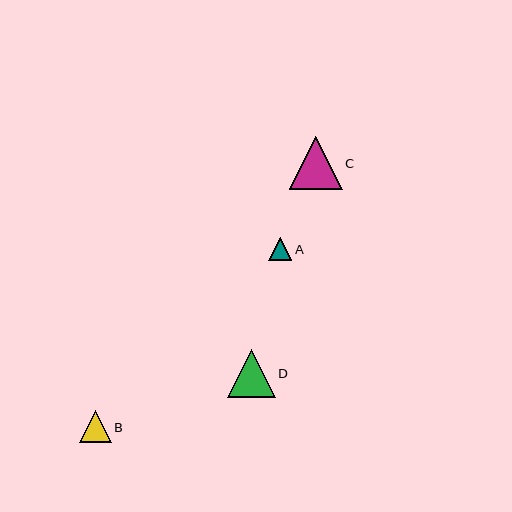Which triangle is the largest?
Triangle C is the largest with a size of approximately 53 pixels.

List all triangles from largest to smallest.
From largest to smallest: C, D, B, A.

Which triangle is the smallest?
Triangle A is the smallest with a size of approximately 23 pixels.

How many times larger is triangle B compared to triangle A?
Triangle B is approximately 1.4 times the size of triangle A.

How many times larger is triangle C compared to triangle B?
Triangle C is approximately 1.7 times the size of triangle B.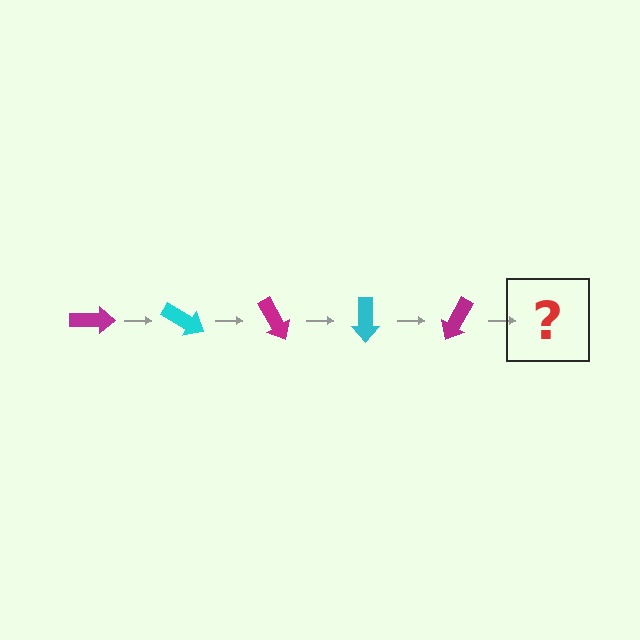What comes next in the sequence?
The next element should be a cyan arrow, rotated 150 degrees from the start.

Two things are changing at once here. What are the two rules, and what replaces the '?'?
The two rules are that it rotates 30 degrees each step and the color cycles through magenta and cyan. The '?' should be a cyan arrow, rotated 150 degrees from the start.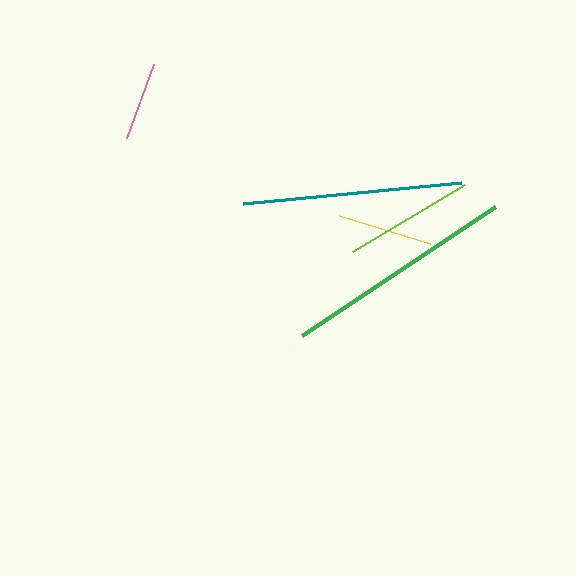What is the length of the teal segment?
The teal segment is approximately 219 pixels long.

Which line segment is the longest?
The green line is the longest at approximately 232 pixels.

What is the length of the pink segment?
The pink segment is approximately 79 pixels long.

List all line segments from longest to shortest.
From longest to shortest: green, teal, lime, yellow, pink.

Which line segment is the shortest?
The pink line is the shortest at approximately 79 pixels.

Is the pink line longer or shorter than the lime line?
The lime line is longer than the pink line.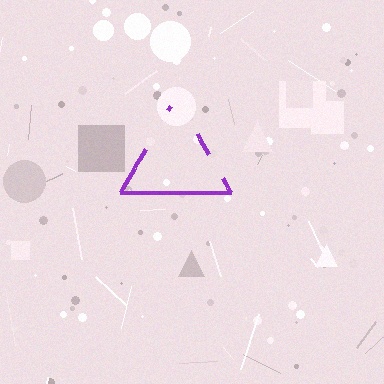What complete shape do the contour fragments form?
The contour fragments form a triangle.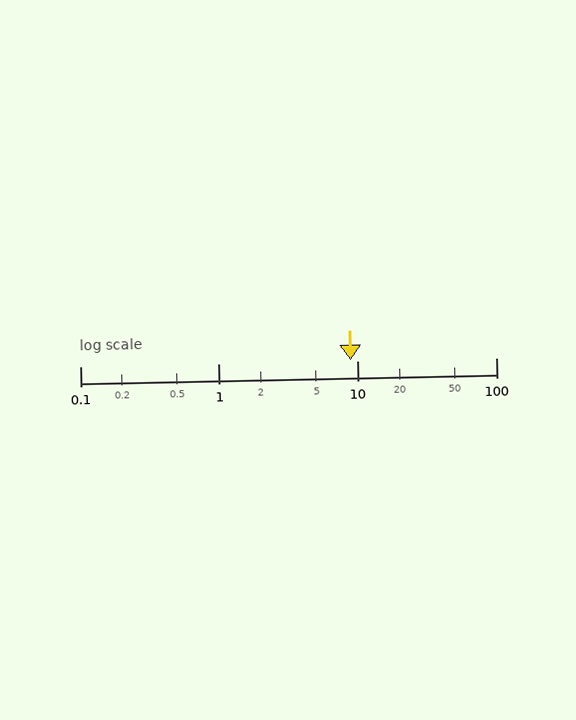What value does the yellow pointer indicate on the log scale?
The pointer indicates approximately 8.9.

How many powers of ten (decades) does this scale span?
The scale spans 3 decades, from 0.1 to 100.